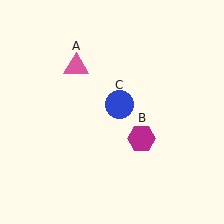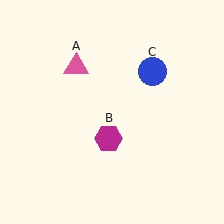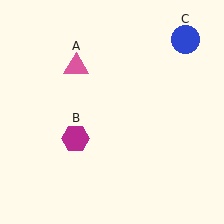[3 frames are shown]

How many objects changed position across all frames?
2 objects changed position: magenta hexagon (object B), blue circle (object C).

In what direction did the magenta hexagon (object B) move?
The magenta hexagon (object B) moved left.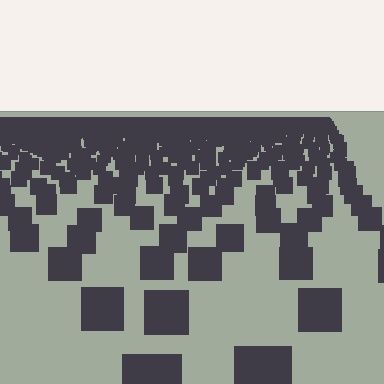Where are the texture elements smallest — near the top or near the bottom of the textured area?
Near the top.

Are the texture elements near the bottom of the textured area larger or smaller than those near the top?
Larger. Near the bottom, elements are closer to the viewer and appear at a bigger on-screen size.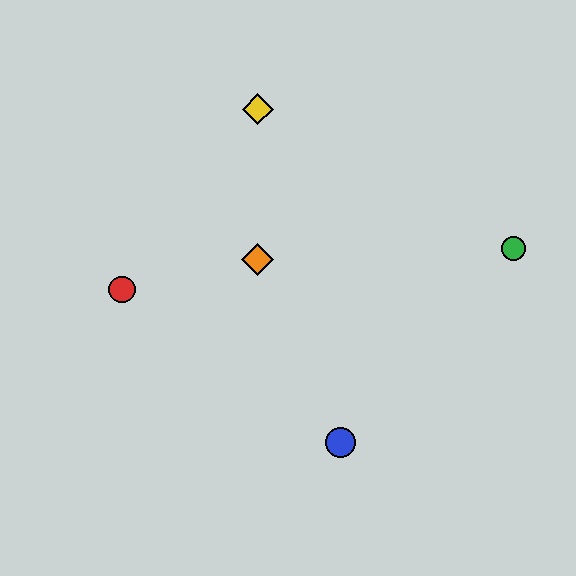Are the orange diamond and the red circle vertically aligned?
No, the orange diamond is at x≈258 and the red circle is at x≈122.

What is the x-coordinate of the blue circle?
The blue circle is at x≈340.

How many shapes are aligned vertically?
3 shapes (the yellow diamond, the purple diamond, the orange diamond) are aligned vertically.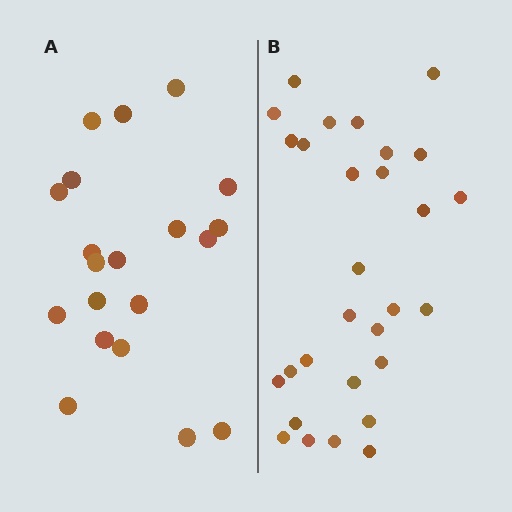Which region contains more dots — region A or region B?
Region B (the right region) has more dots.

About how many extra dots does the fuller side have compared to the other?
Region B has roughly 8 or so more dots than region A.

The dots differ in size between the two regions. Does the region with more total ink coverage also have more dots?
No. Region A has more total ink coverage because its dots are larger, but region B actually contains more individual dots. Total area can be misleading — the number of items is what matters here.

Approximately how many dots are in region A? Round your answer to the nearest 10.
About 20 dots.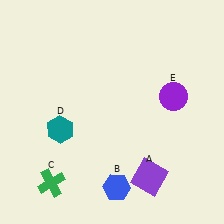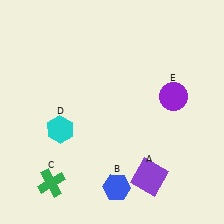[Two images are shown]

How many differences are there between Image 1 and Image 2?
There is 1 difference between the two images.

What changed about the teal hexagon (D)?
In Image 1, D is teal. In Image 2, it changed to cyan.